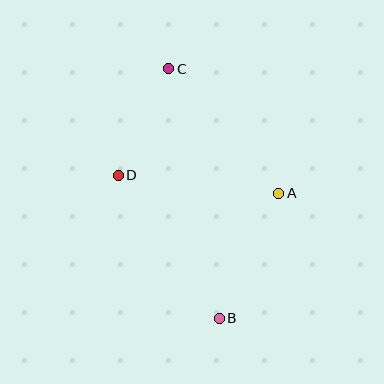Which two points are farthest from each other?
Points B and C are farthest from each other.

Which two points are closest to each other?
Points C and D are closest to each other.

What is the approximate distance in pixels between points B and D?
The distance between B and D is approximately 175 pixels.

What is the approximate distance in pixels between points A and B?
The distance between A and B is approximately 139 pixels.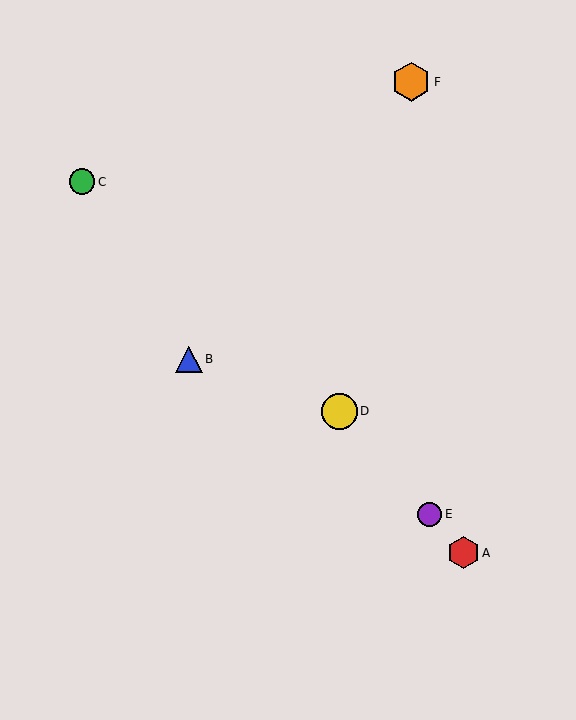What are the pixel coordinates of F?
Object F is at (411, 82).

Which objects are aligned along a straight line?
Objects A, D, E are aligned along a straight line.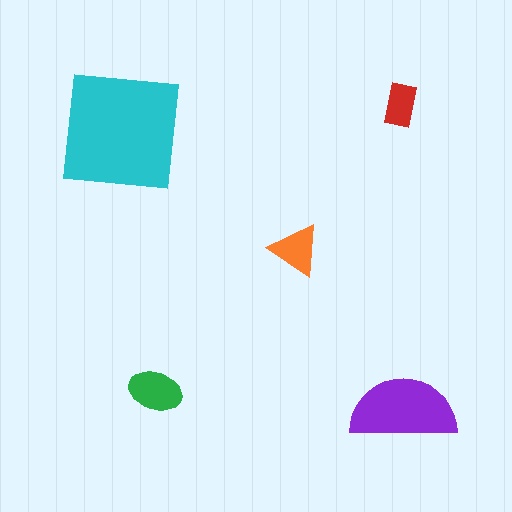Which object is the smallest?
The red rectangle.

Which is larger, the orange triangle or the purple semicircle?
The purple semicircle.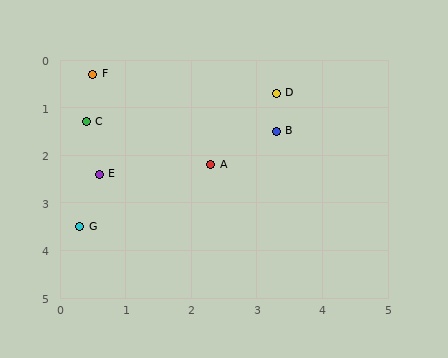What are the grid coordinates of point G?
Point G is at approximately (0.3, 3.5).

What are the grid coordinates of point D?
Point D is at approximately (3.3, 0.7).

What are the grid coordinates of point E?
Point E is at approximately (0.6, 2.4).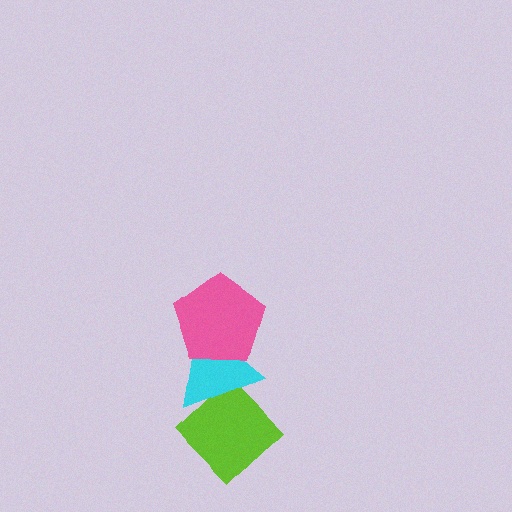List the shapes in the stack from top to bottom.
From top to bottom: the pink pentagon, the cyan triangle, the lime diamond.